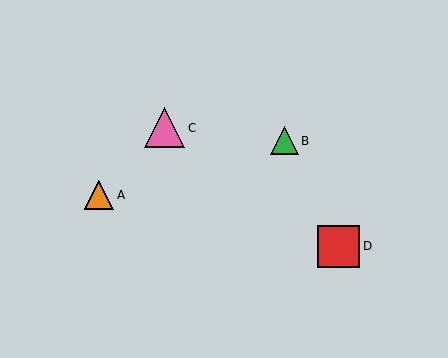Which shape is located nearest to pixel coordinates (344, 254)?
The red square (labeled D) at (339, 246) is nearest to that location.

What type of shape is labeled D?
Shape D is a red square.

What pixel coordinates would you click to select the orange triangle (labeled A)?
Click at (99, 195) to select the orange triangle A.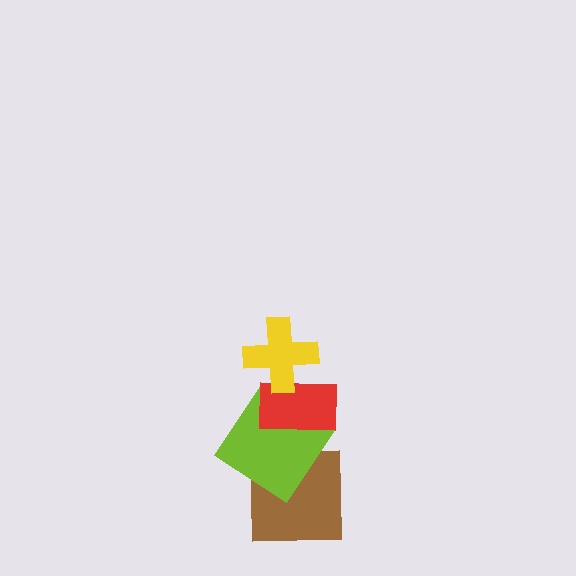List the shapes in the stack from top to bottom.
From top to bottom: the yellow cross, the red rectangle, the lime diamond, the brown square.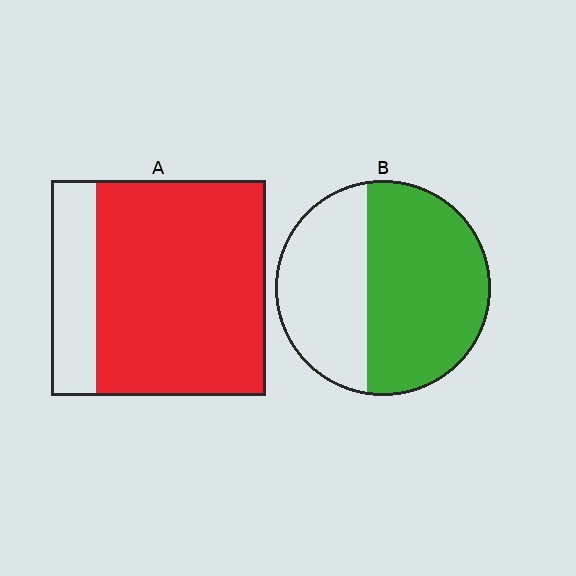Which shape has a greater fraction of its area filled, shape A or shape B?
Shape A.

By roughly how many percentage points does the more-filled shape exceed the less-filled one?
By roughly 20 percentage points (A over B).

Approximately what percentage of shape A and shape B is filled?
A is approximately 80% and B is approximately 60%.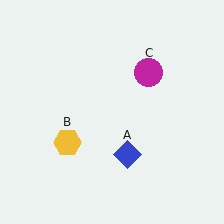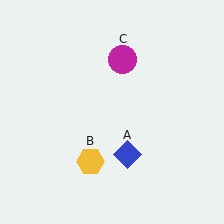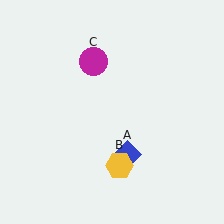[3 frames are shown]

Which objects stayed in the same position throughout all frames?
Blue diamond (object A) remained stationary.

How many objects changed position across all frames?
2 objects changed position: yellow hexagon (object B), magenta circle (object C).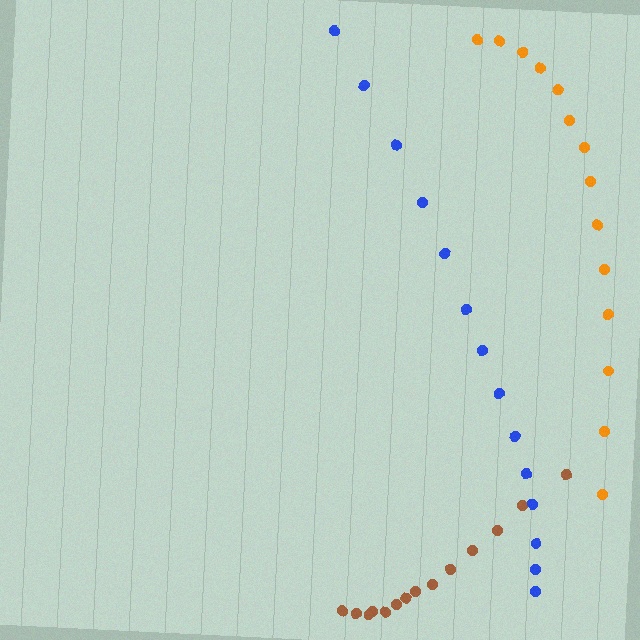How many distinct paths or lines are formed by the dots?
There are 3 distinct paths.